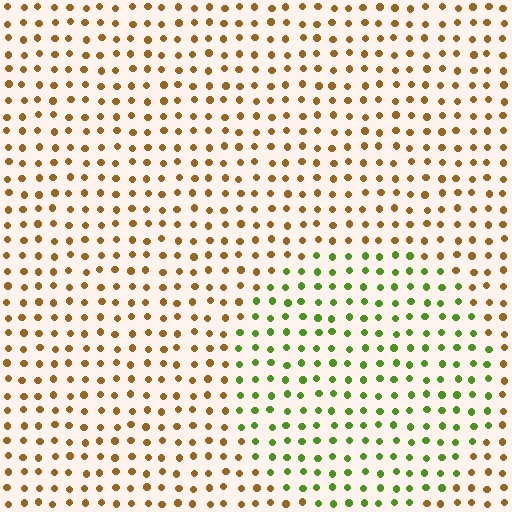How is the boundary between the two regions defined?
The boundary is defined purely by a slight shift in hue (about 64 degrees). Spacing, size, and orientation are identical on both sides.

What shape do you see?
I see a circle.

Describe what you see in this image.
The image is filled with small brown elements in a uniform arrangement. A circle-shaped region is visible where the elements are tinted to a slightly different hue, forming a subtle color boundary.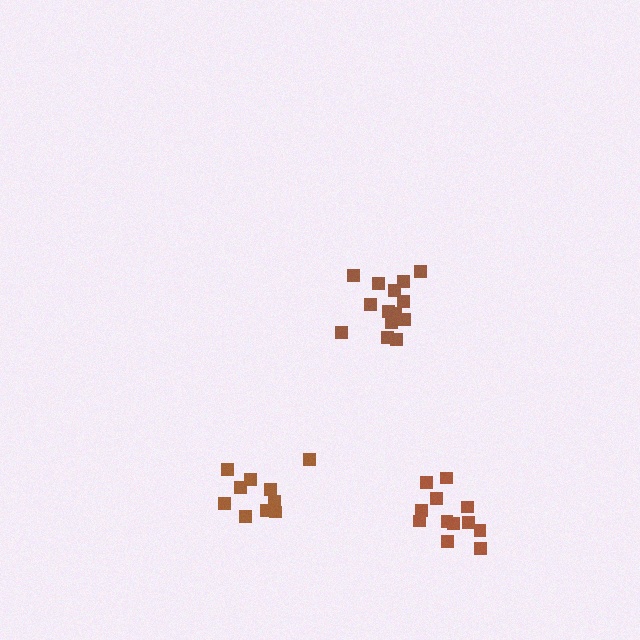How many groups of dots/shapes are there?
There are 3 groups.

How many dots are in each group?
Group 1: 10 dots, Group 2: 14 dots, Group 3: 12 dots (36 total).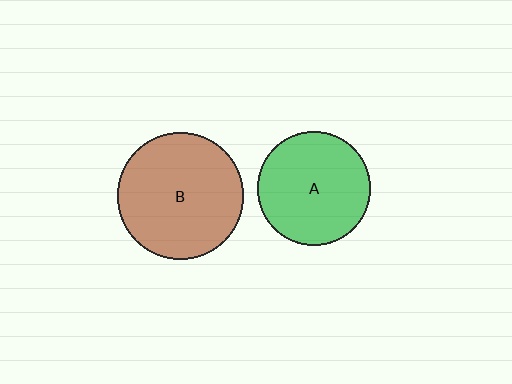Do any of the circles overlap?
No, none of the circles overlap.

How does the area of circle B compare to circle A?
Approximately 1.2 times.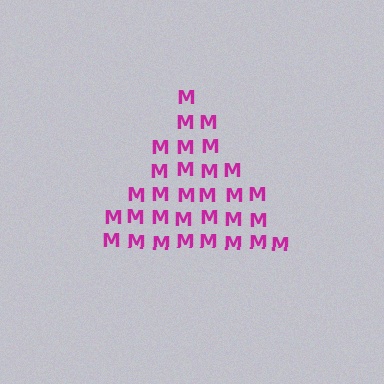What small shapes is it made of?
It is made of small letter M's.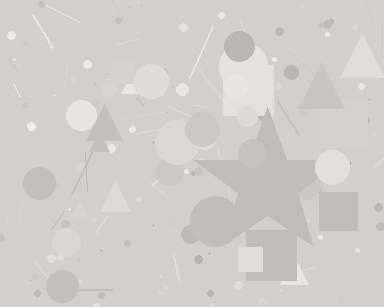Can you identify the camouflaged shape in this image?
The camouflaged shape is a star.